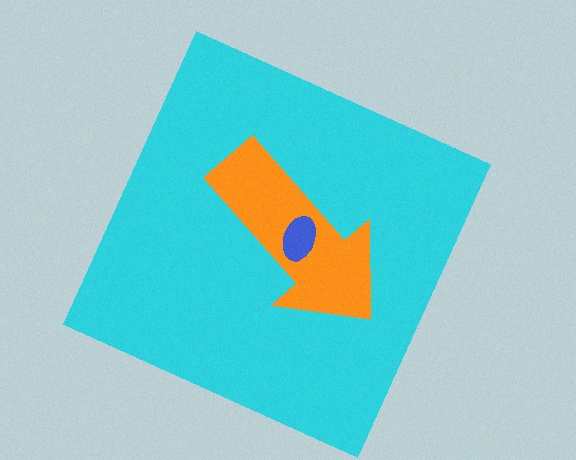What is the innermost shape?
The blue ellipse.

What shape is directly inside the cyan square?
The orange arrow.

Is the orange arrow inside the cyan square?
Yes.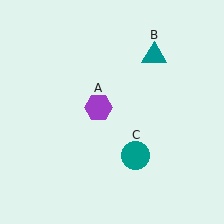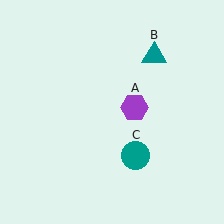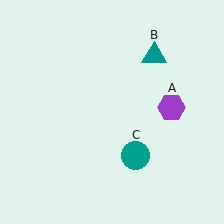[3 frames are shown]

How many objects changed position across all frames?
1 object changed position: purple hexagon (object A).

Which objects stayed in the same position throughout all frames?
Teal triangle (object B) and teal circle (object C) remained stationary.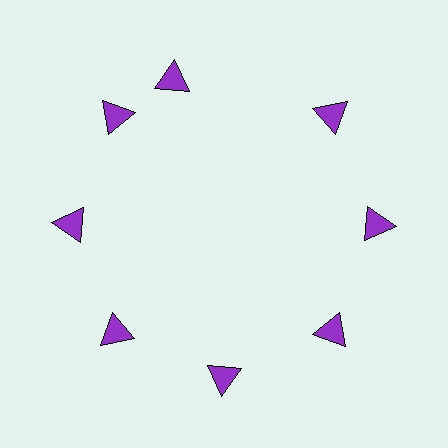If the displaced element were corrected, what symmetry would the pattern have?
It would have 8-fold rotational symmetry — the pattern would map onto itself every 45 degrees.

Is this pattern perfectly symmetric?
No. The 8 purple triangles are arranged in a ring, but one element near the 12 o'clock position is rotated out of alignment along the ring, breaking the 8-fold rotational symmetry.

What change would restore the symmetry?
The symmetry would be restored by rotating it back into even spacing with its neighbors so that all 8 triangles sit at equal angles and equal distance from the center.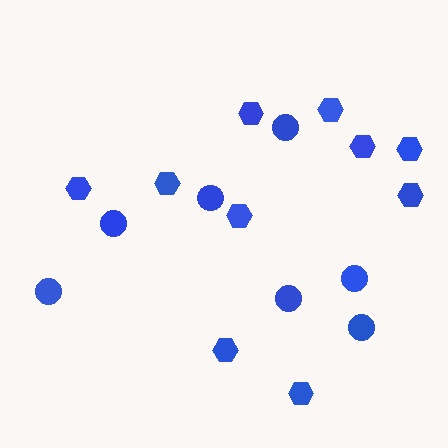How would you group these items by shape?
There are 2 groups: one group of hexagons (10) and one group of circles (7).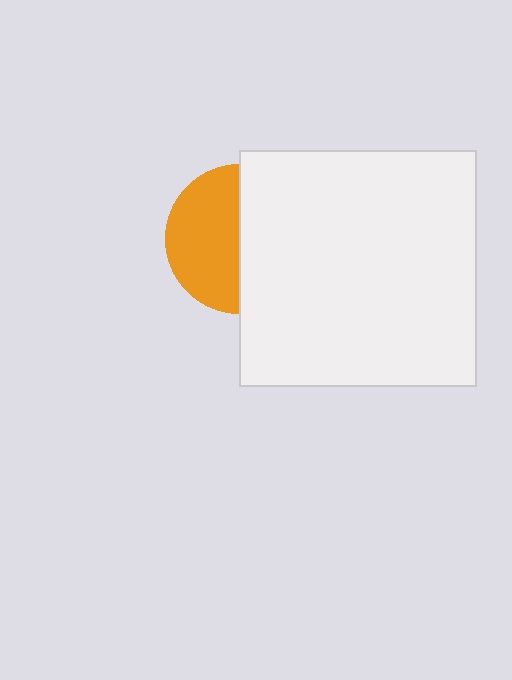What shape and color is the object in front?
The object in front is a white square.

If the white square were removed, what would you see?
You would see the complete orange circle.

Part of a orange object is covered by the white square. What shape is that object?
It is a circle.